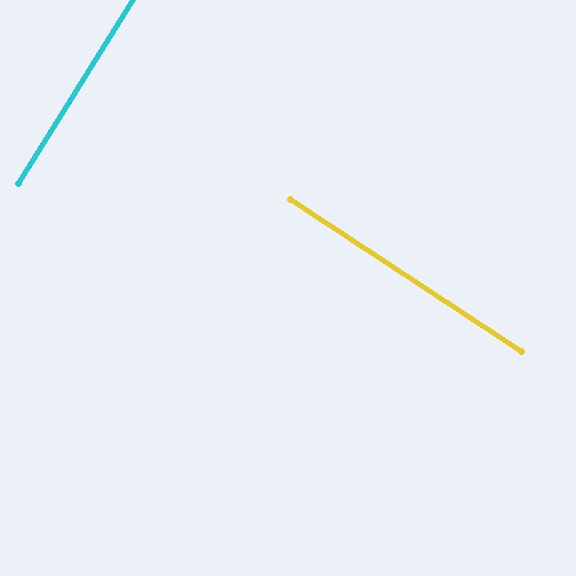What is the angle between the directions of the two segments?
Approximately 89 degrees.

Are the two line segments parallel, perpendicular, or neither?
Perpendicular — they meet at approximately 89°.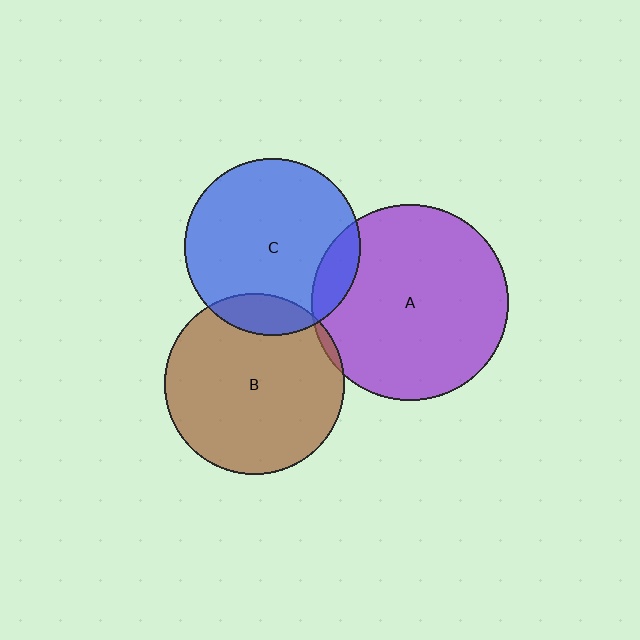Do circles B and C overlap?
Yes.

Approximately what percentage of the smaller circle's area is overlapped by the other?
Approximately 15%.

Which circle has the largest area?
Circle A (purple).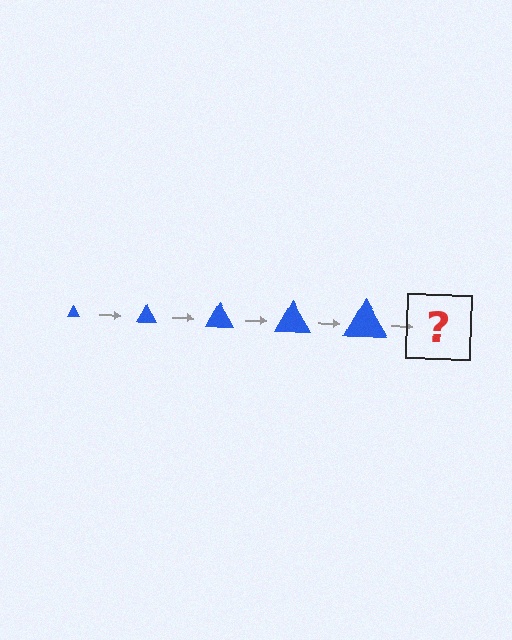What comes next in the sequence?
The next element should be a blue triangle, larger than the previous one.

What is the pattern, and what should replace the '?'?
The pattern is that the triangle gets progressively larger each step. The '?' should be a blue triangle, larger than the previous one.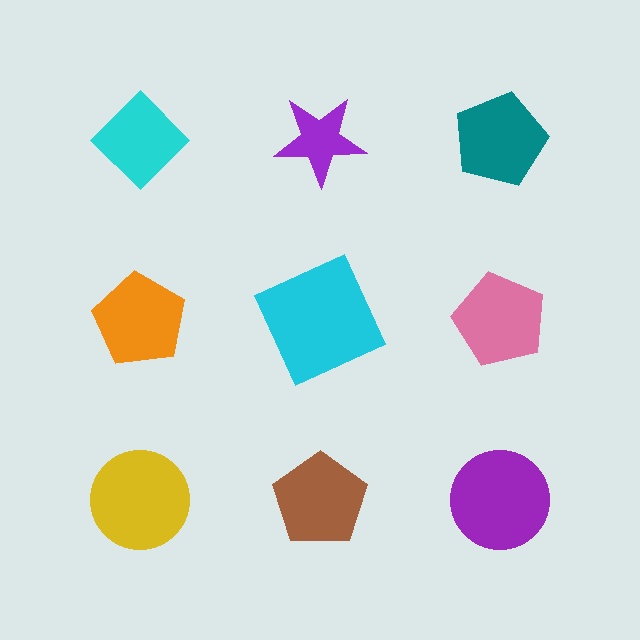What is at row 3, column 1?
A yellow circle.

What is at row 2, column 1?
An orange pentagon.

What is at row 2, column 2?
A cyan square.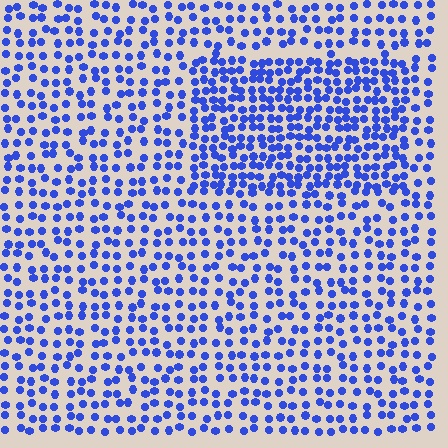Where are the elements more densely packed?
The elements are more densely packed inside the rectangle boundary.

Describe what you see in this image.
The image contains small blue elements arranged at two different densities. A rectangle-shaped region is visible where the elements are more densely packed than the surrounding area.